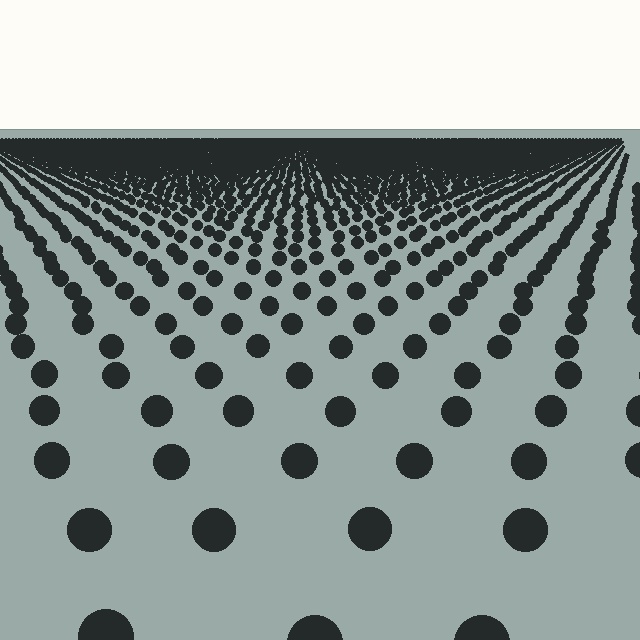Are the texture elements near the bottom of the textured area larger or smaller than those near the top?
Larger. Near the bottom, elements are closer to the viewer and appear at a bigger on-screen size.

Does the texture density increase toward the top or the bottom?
Density increases toward the top.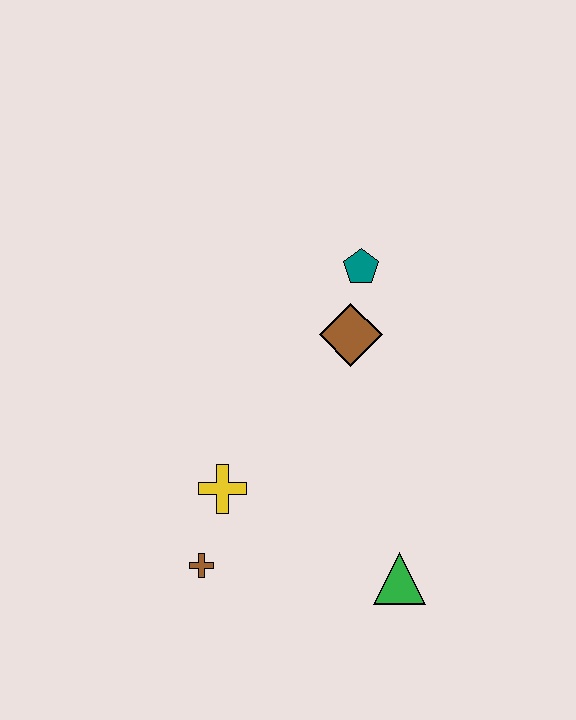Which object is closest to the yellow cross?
The brown cross is closest to the yellow cross.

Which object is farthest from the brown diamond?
The brown cross is farthest from the brown diamond.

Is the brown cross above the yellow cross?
No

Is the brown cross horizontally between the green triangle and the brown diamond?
No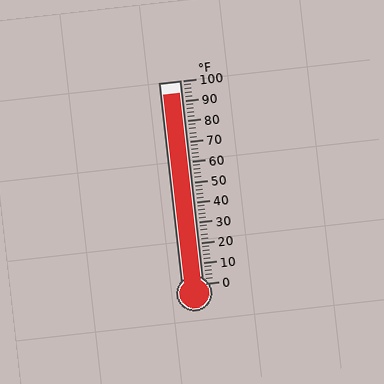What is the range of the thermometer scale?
The thermometer scale ranges from 0°F to 100°F.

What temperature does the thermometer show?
The thermometer shows approximately 94°F.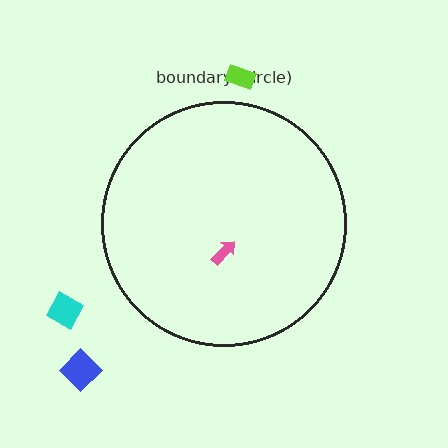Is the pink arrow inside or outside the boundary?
Inside.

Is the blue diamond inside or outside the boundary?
Outside.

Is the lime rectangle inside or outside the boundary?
Outside.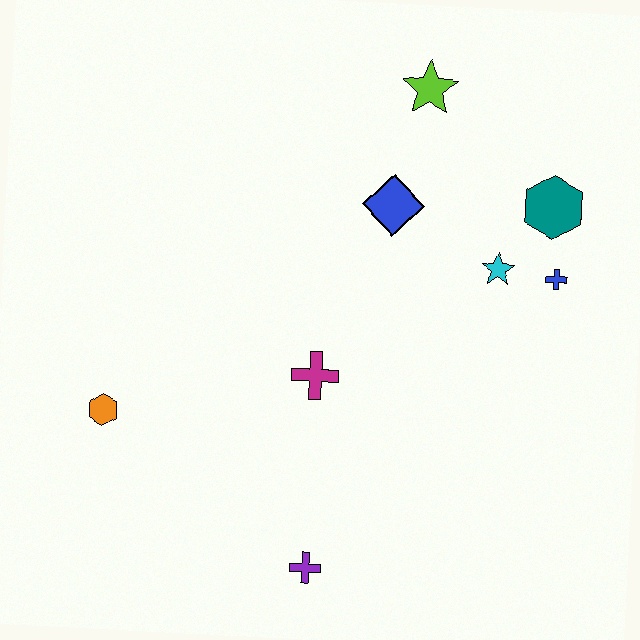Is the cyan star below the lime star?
Yes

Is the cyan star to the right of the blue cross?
No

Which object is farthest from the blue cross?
The orange hexagon is farthest from the blue cross.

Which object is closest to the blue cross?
The cyan star is closest to the blue cross.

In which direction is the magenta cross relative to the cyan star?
The magenta cross is to the left of the cyan star.